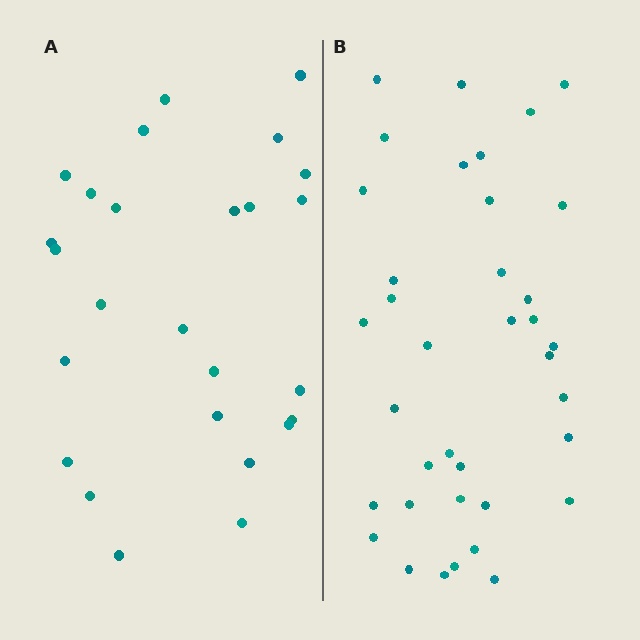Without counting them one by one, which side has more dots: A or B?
Region B (the right region) has more dots.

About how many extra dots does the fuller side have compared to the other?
Region B has roughly 12 or so more dots than region A.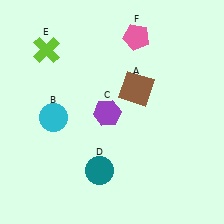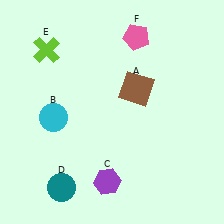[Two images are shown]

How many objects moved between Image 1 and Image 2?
2 objects moved between the two images.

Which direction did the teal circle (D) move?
The teal circle (D) moved left.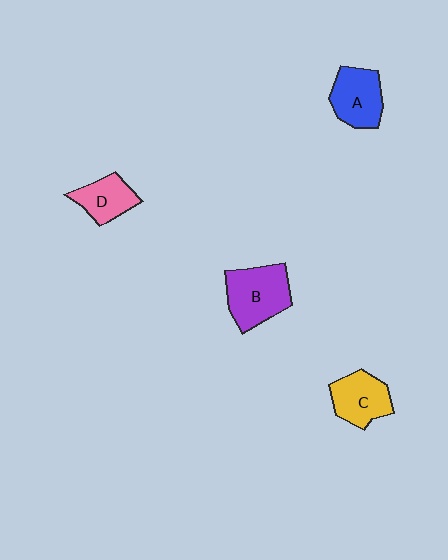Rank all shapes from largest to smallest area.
From largest to smallest: B (purple), A (blue), C (yellow), D (pink).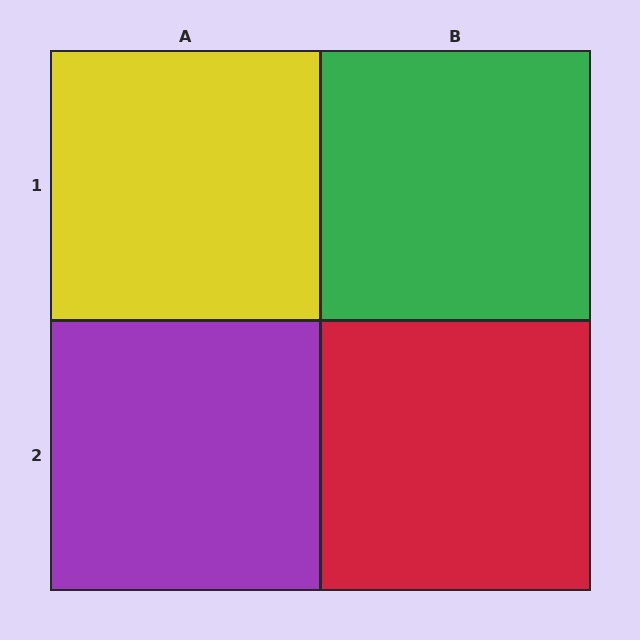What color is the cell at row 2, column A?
Purple.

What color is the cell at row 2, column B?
Red.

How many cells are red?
1 cell is red.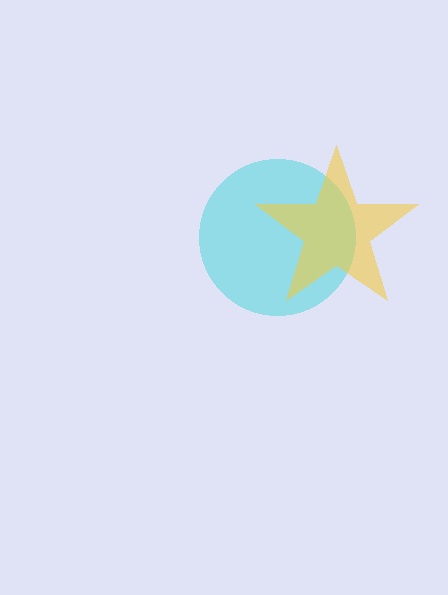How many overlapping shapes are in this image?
There are 2 overlapping shapes in the image.